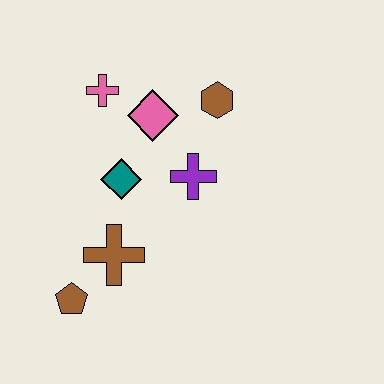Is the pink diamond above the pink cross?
No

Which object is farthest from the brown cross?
The brown hexagon is farthest from the brown cross.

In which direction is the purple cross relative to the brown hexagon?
The purple cross is below the brown hexagon.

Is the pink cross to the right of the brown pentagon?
Yes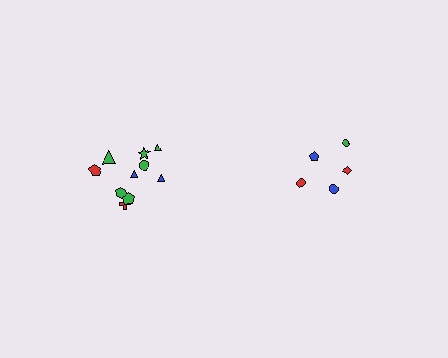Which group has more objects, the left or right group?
The left group.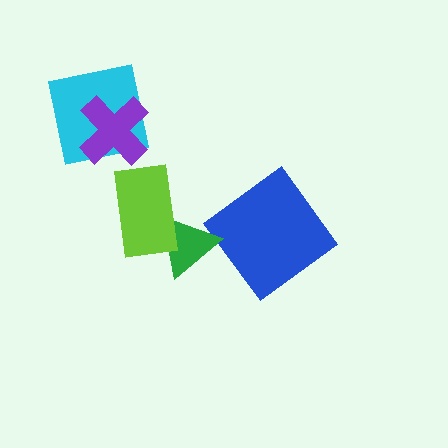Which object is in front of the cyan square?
The purple cross is in front of the cyan square.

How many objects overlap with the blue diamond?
0 objects overlap with the blue diamond.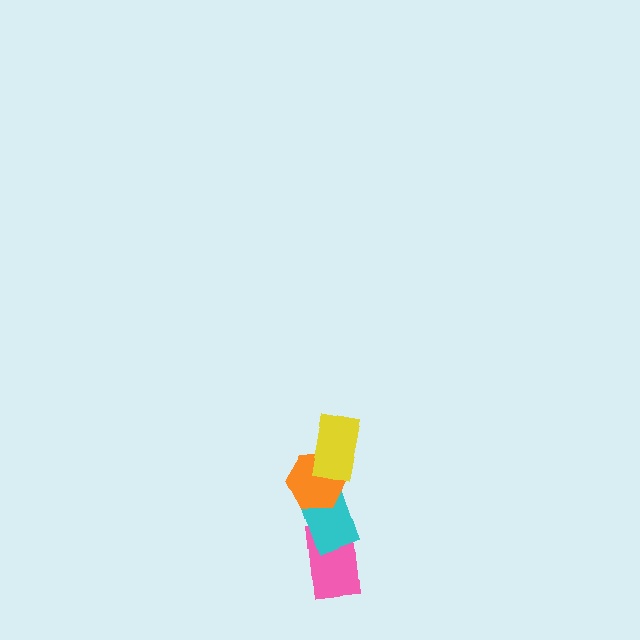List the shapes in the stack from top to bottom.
From top to bottom: the yellow rectangle, the orange hexagon, the cyan rectangle, the pink rectangle.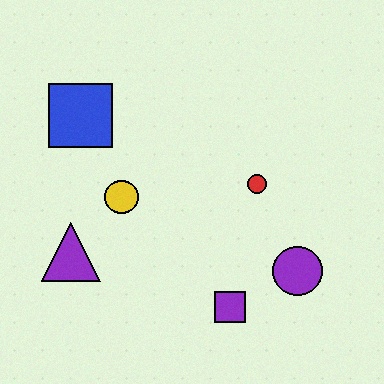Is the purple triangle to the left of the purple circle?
Yes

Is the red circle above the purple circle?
Yes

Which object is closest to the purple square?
The purple circle is closest to the purple square.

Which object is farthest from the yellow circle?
The purple circle is farthest from the yellow circle.